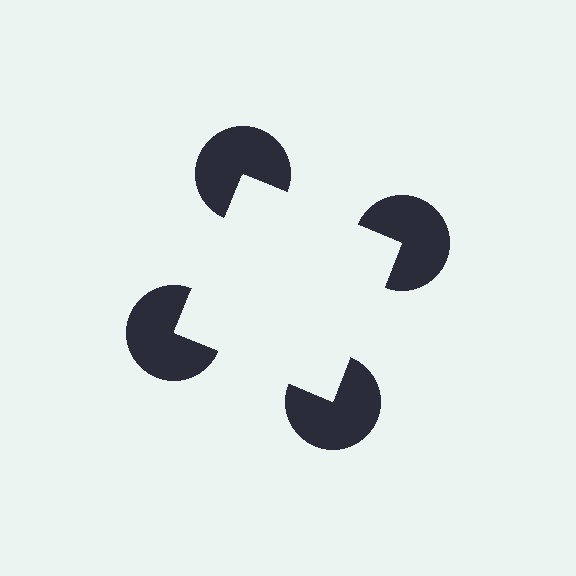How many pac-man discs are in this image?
There are 4 — one at each vertex of the illusory square.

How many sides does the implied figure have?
4 sides.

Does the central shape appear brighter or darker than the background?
It typically appears slightly brighter than the background, even though no actual brightness change is drawn.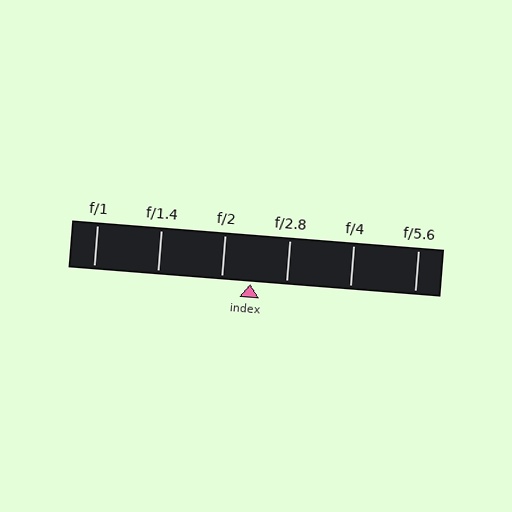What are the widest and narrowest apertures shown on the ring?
The widest aperture shown is f/1 and the narrowest is f/5.6.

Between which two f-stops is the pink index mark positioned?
The index mark is between f/2 and f/2.8.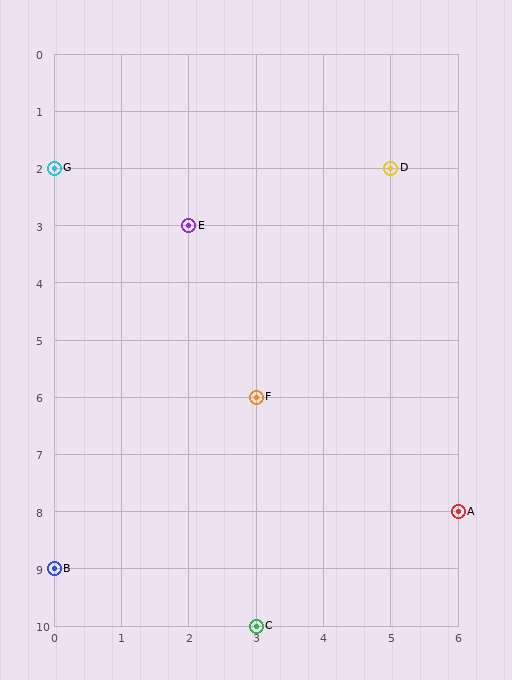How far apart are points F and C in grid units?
Points F and C are 4 rows apart.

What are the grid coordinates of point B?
Point B is at grid coordinates (0, 9).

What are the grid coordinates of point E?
Point E is at grid coordinates (2, 3).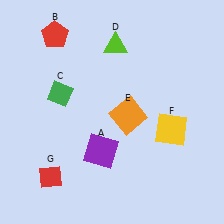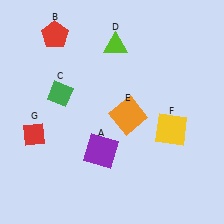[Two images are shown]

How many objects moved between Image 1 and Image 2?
1 object moved between the two images.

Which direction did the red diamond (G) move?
The red diamond (G) moved up.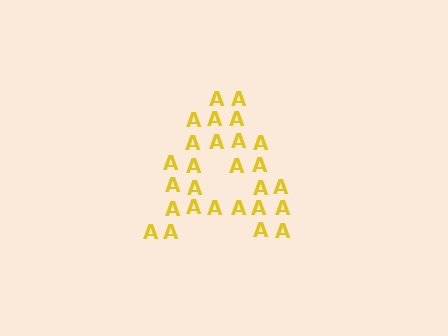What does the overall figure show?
The overall figure shows the letter A.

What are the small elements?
The small elements are letter A's.